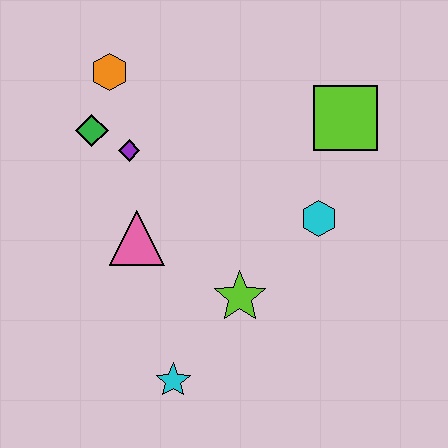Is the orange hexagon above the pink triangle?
Yes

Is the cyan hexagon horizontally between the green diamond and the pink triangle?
No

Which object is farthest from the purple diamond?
The cyan star is farthest from the purple diamond.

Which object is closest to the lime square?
The cyan hexagon is closest to the lime square.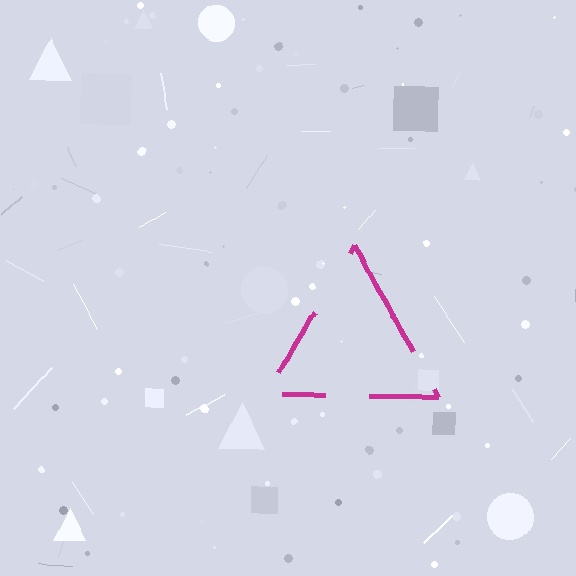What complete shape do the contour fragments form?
The contour fragments form a triangle.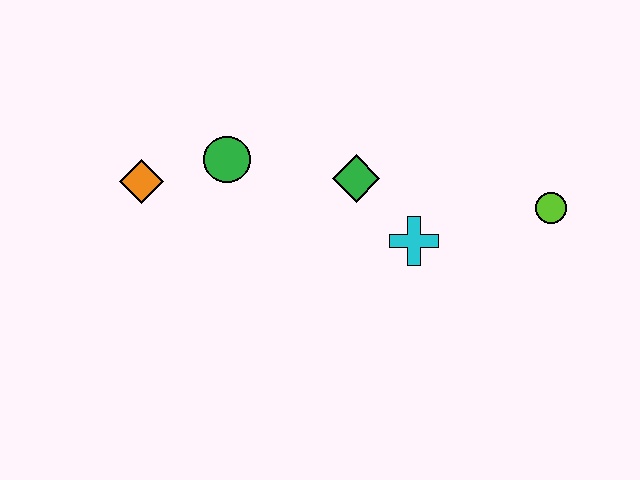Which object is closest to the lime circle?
The cyan cross is closest to the lime circle.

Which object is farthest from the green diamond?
The orange diamond is farthest from the green diamond.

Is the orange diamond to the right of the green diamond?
No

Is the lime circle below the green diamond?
Yes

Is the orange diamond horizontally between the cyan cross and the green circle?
No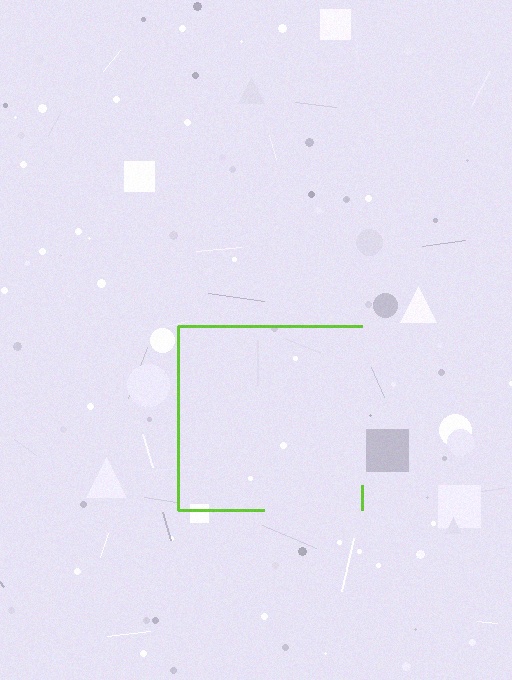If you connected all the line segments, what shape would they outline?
They would outline a square.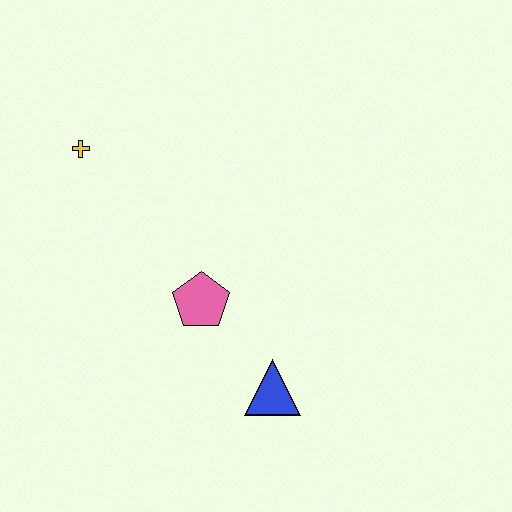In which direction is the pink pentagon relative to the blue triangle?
The pink pentagon is above the blue triangle.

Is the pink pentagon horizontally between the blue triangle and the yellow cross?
Yes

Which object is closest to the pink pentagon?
The blue triangle is closest to the pink pentagon.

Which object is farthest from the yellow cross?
The blue triangle is farthest from the yellow cross.